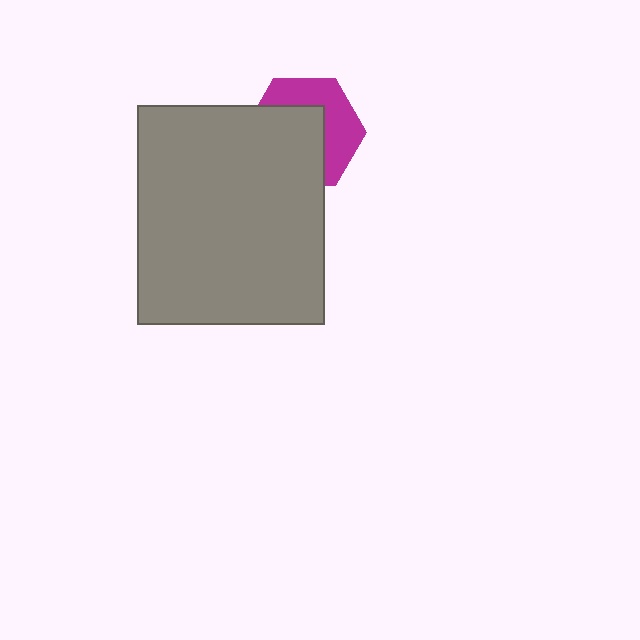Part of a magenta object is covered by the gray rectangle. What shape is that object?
It is a hexagon.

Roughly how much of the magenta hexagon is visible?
A small part of it is visible (roughly 44%).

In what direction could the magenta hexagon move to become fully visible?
The magenta hexagon could move toward the upper-right. That would shift it out from behind the gray rectangle entirely.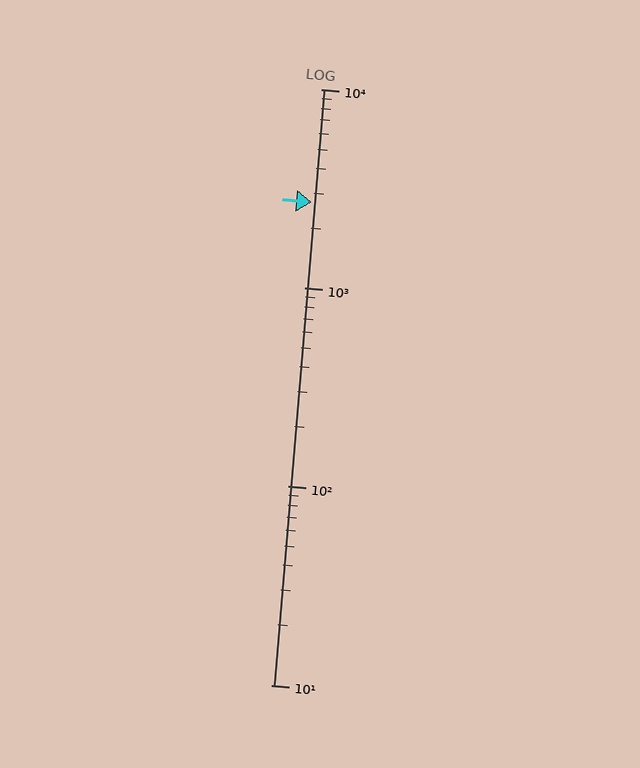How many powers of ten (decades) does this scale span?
The scale spans 3 decades, from 10 to 10000.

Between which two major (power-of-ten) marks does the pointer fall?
The pointer is between 1000 and 10000.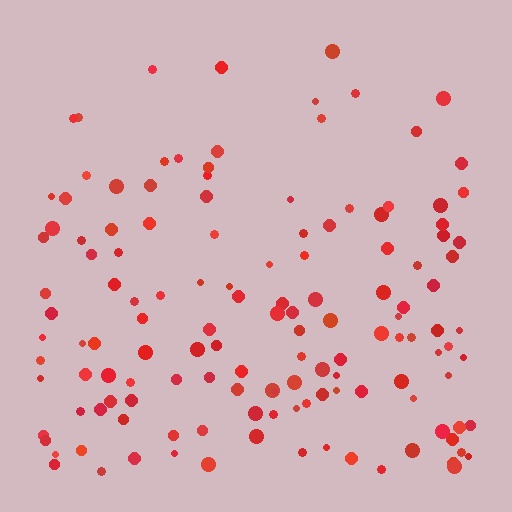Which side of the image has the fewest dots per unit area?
The top.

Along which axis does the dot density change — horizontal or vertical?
Vertical.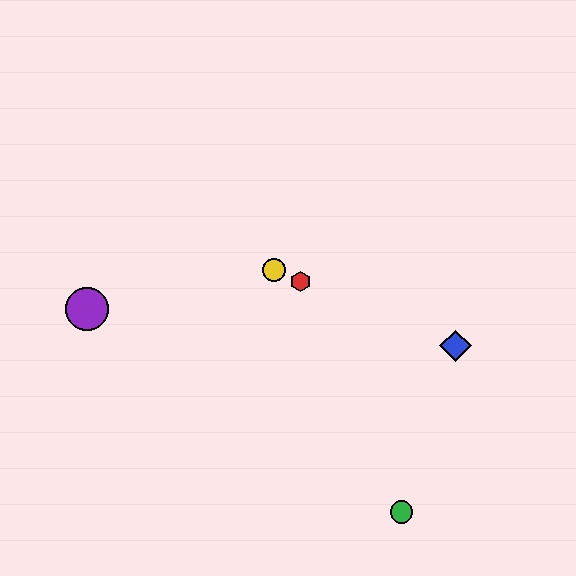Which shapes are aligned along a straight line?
The red hexagon, the blue diamond, the yellow circle are aligned along a straight line.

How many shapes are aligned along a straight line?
3 shapes (the red hexagon, the blue diamond, the yellow circle) are aligned along a straight line.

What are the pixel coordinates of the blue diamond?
The blue diamond is at (456, 346).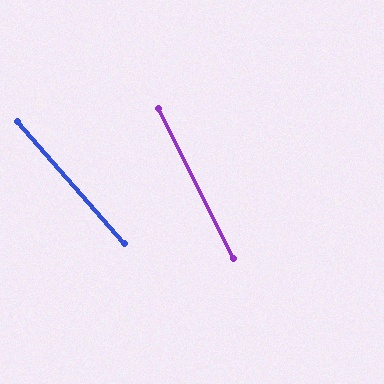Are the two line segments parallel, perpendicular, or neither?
Neither parallel nor perpendicular — they differ by about 15°.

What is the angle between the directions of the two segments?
Approximately 15 degrees.